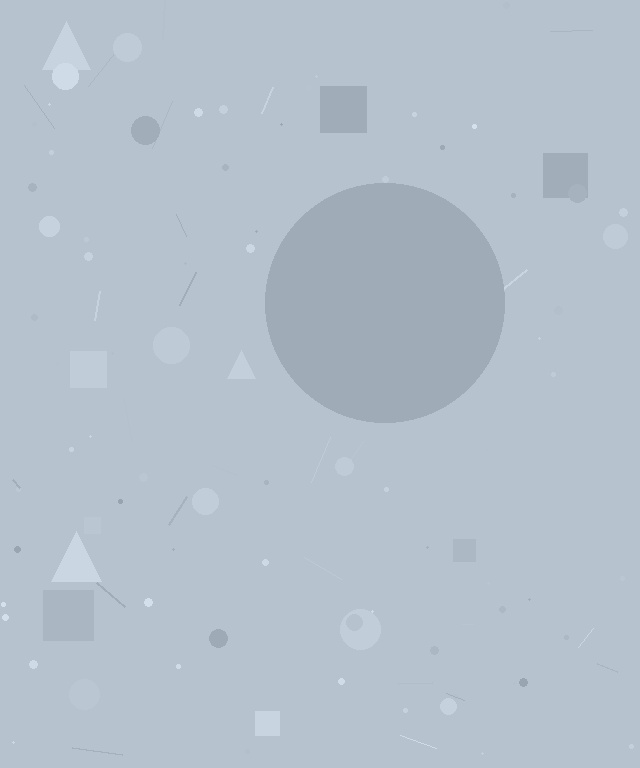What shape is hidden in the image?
A circle is hidden in the image.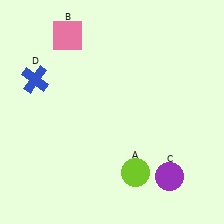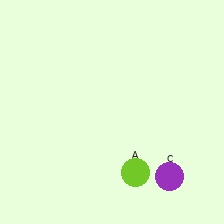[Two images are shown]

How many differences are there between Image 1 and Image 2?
There are 2 differences between the two images.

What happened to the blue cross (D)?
The blue cross (D) was removed in Image 2. It was in the top-left area of Image 1.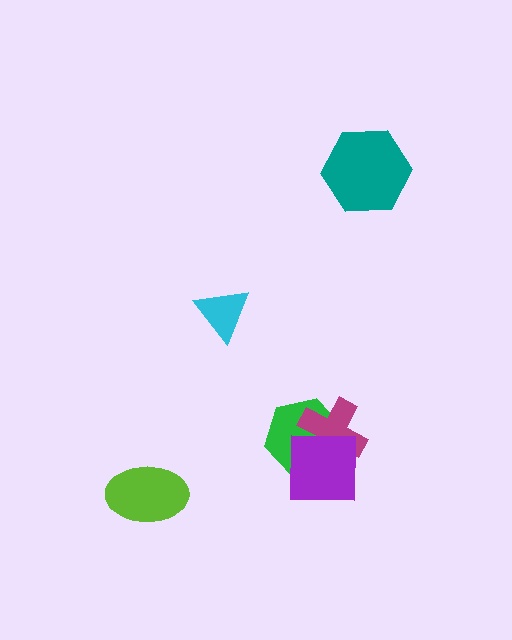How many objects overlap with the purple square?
2 objects overlap with the purple square.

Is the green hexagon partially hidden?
Yes, it is partially covered by another shape.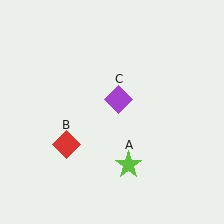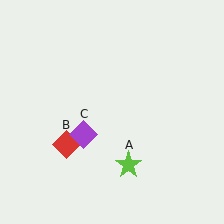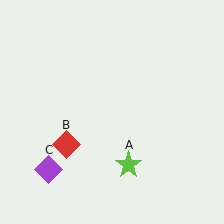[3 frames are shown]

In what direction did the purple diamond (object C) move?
The purple diamond (object C) moved down and to the left.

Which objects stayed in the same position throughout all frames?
Lime star (object A) and red diamond (object B) remained stationary.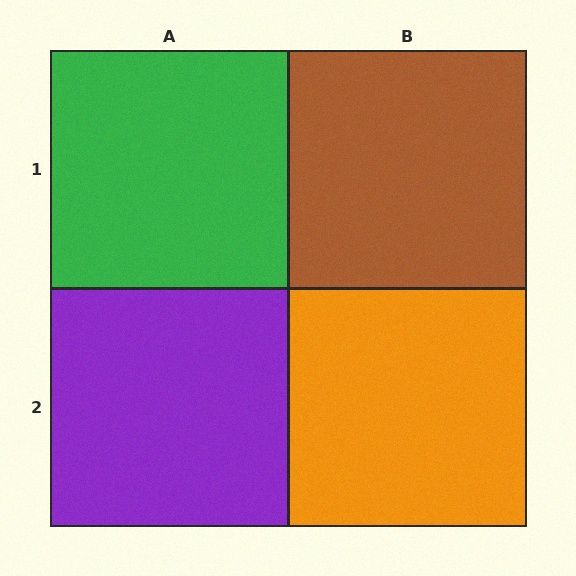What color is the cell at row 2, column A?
Purple.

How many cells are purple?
1 cell is purple.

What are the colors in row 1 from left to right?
Green, brown.